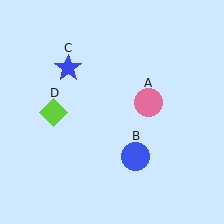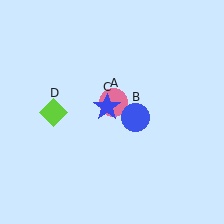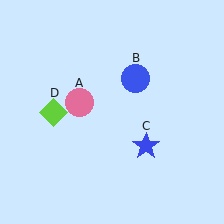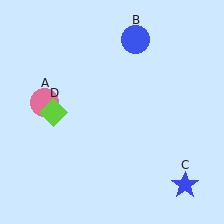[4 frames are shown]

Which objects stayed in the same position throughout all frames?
Lime diamond (object D) remained stationary.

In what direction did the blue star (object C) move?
The blue star (object C) moved down and to the right.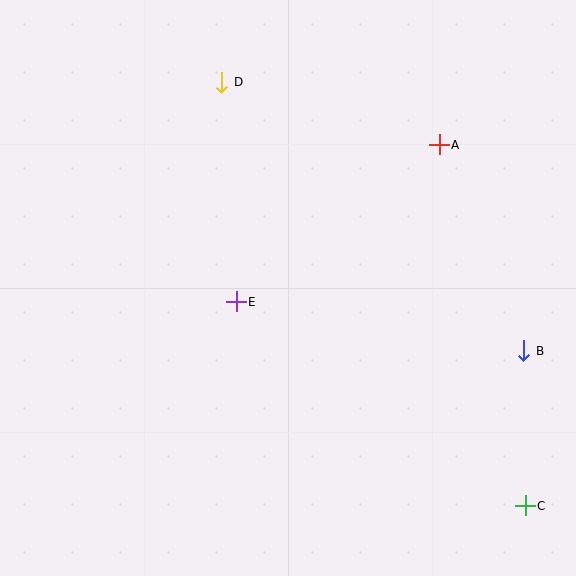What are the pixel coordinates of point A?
Point A is at (439, 145).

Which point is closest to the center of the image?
Point E at (236, 302) is closest to the center.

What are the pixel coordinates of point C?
Point C is at (525, 506).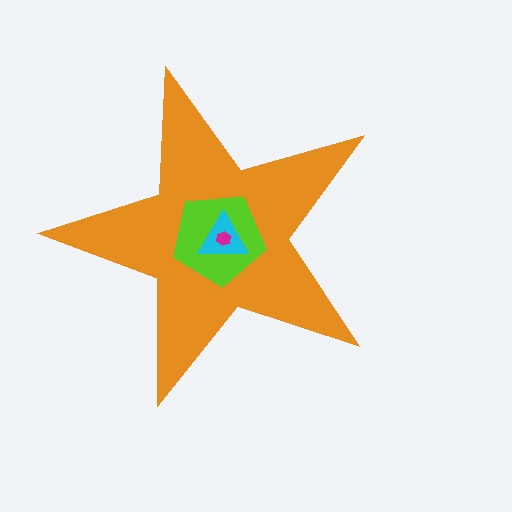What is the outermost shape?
The orange star.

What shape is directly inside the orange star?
The lime pentagon.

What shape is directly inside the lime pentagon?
The cyan triangle.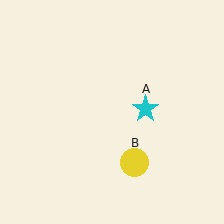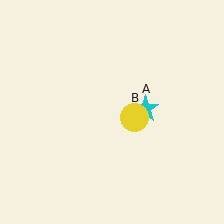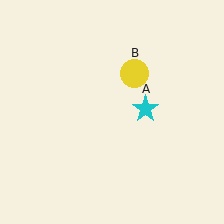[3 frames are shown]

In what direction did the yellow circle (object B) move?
The yellow circle (object B) moved up.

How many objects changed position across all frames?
1 object changed position: yellow circle (object B).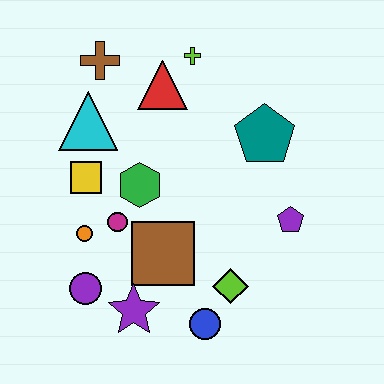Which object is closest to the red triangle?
The lime cross is closest to the red triangle.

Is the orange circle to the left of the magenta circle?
Yes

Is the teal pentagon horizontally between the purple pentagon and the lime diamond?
Yes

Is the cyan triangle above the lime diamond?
Yes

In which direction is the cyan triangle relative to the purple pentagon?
The cyan triangle is to the left of the purple pentagon.